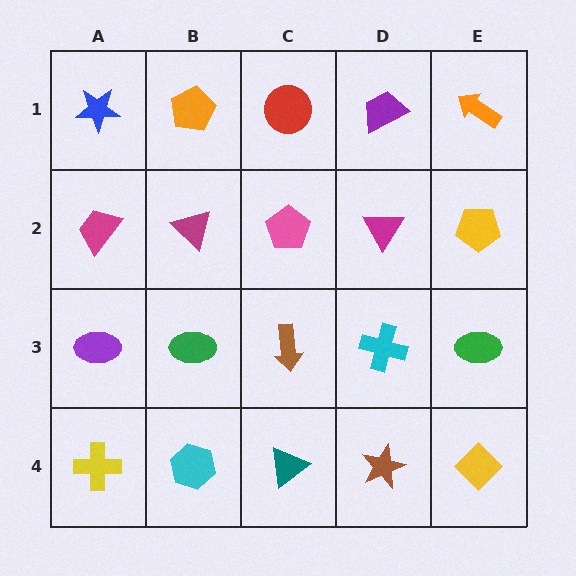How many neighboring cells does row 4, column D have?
3.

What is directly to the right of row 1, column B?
A red circle.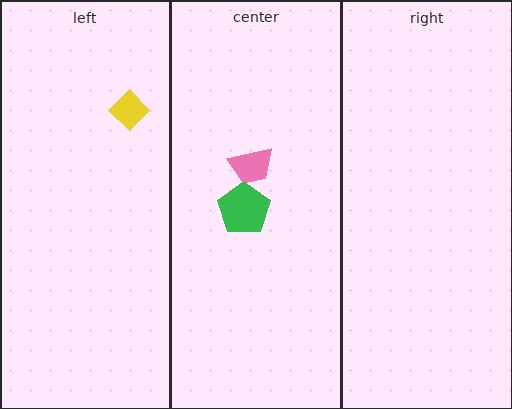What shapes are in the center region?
The pink trapezoid, the green pentagon.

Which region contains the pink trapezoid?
The center region.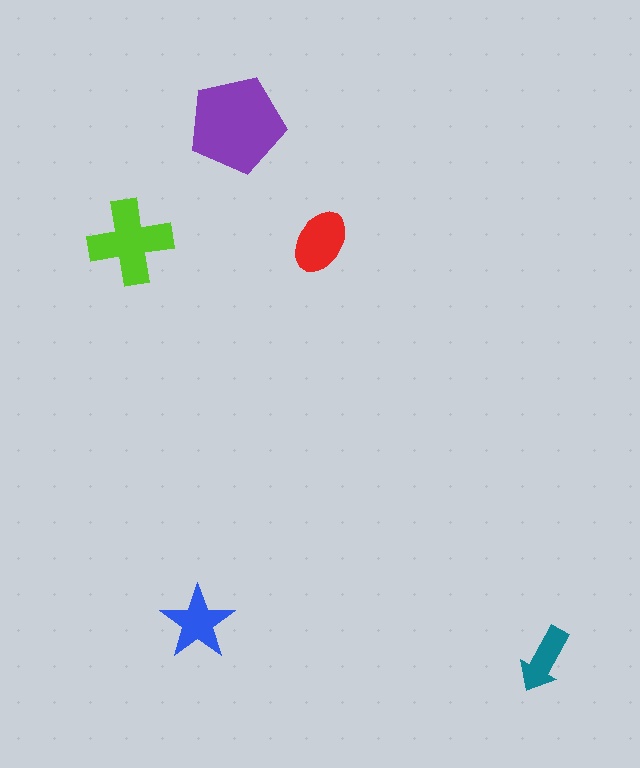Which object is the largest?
The purple pentagon.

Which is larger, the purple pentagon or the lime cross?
The purple pentagon.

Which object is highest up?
The purple pentagon is topmost.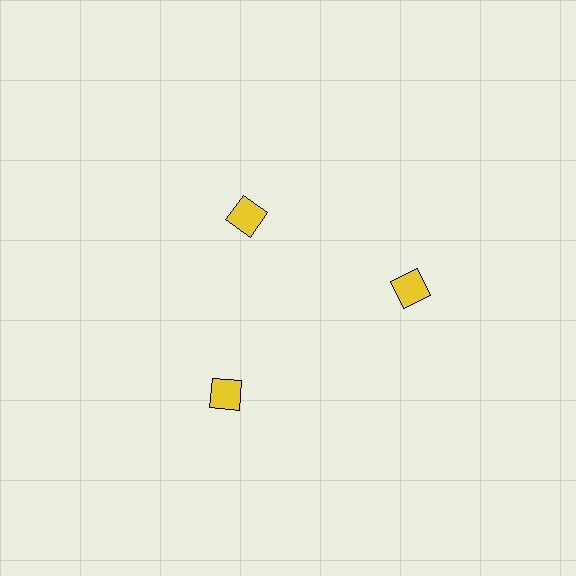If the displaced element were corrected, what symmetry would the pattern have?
It would have 3-fold rotational symmetry — the pattern would map onto itself every 120 degrees.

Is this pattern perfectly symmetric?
No. The 3 yellow squares are arranged in a ring, but one element near the 11 o'clock position is pulled inward toward the center, breaking the 3-fold rotational symmetry.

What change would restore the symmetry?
The symmetry would be restored by moving it outward, back onto the ring so that all 3 squares sit at equal angles and equal distance from the center.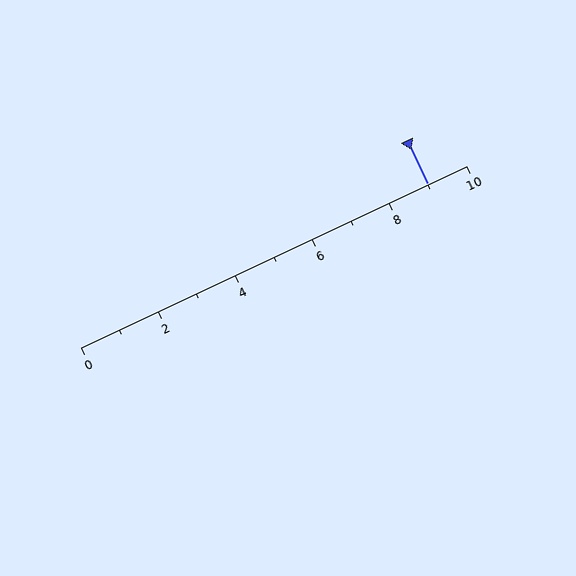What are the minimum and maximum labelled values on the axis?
The axis runs from 0 to 10.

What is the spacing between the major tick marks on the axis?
The major ticks are spaced 2 apart.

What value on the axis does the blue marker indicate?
The marker indicates approximately 9.